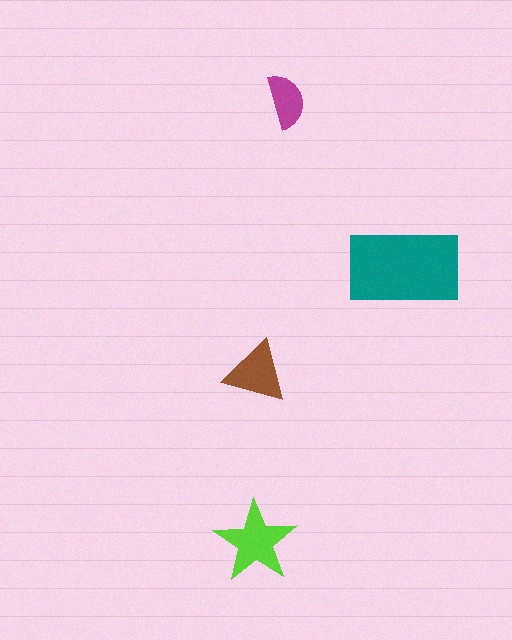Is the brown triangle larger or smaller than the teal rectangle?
Smaller.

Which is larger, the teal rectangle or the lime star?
The teal rectangle.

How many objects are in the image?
There are 4 objects in the image.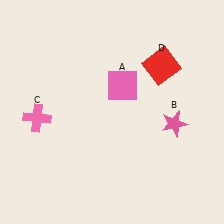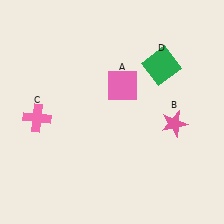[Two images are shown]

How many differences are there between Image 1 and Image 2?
There is 1 difference between the two images.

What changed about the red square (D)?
In Image 1, D is red. In Image 2, it changed to green.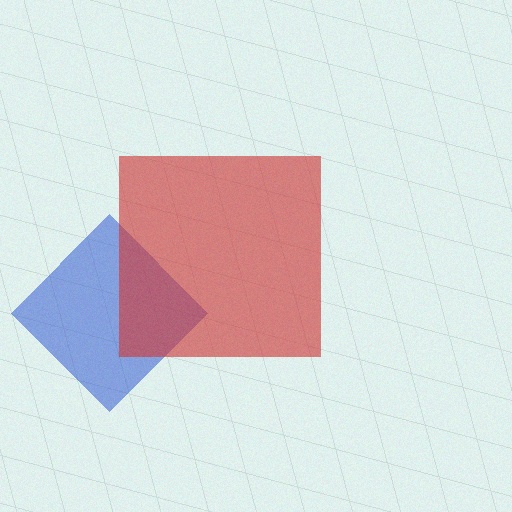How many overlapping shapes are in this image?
There are 2 overlapping shapes in the image.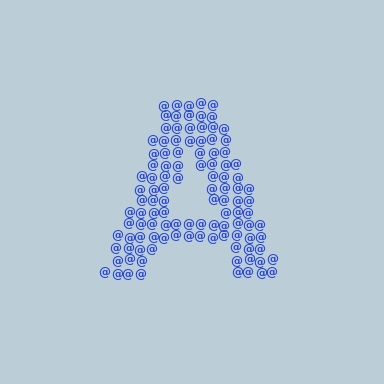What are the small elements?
The small elements are at signs.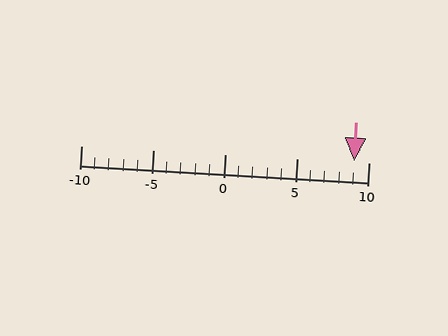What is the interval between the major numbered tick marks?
The major tick marks are spaced 5 units apart.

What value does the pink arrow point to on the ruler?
The pink arrow points to approximately 9.